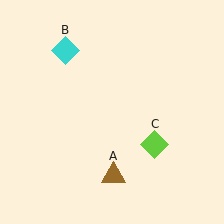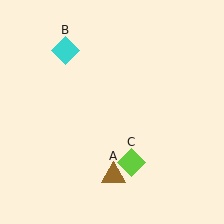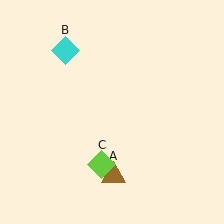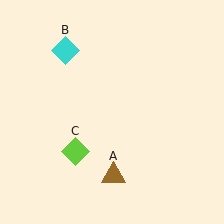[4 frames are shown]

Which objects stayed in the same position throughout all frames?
Brown triangle (object A) and cyan diamond (object B) remained stationary.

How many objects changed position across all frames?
1 object changed position: lime diamond (object C).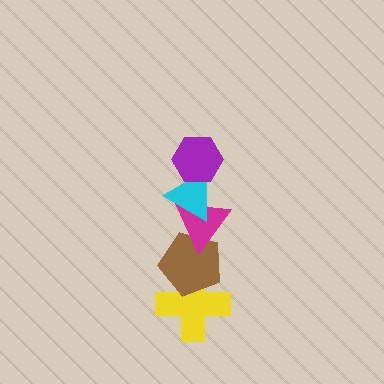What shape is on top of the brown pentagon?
The magenta triangle is on top of the brown pentagon.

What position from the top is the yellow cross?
The yellow cross is 5th from the top.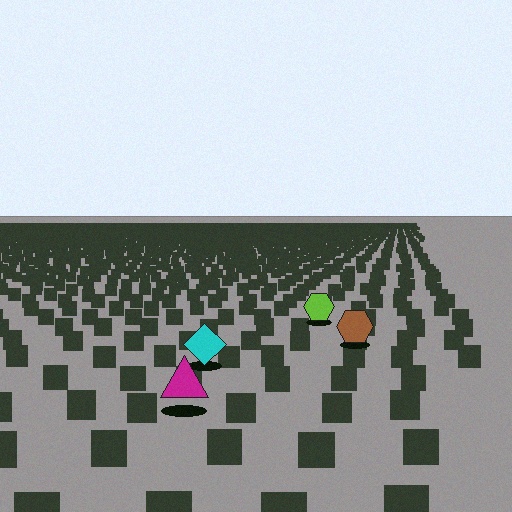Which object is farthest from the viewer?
The lime hexagon is farthest from the viewer. It appears smaller and the ground texture around it is denser.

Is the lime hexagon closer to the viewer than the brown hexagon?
No. The brown hexagon is closer — you can tell from the texture gradient: the ground texture is coarser near it.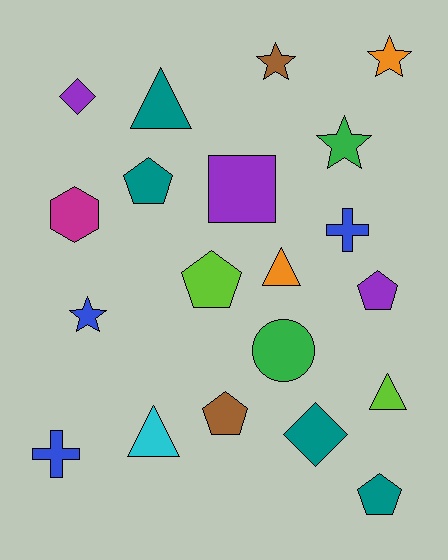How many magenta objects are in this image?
There is 1 magenta object.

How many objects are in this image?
There are 20 objects.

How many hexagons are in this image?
There is 1 hexagon.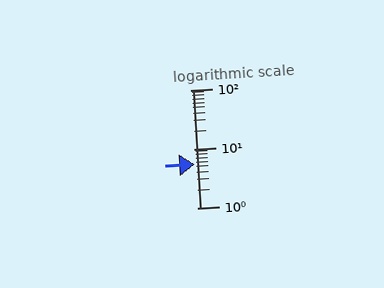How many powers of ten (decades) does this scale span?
The scale spans 2 decades, from 1 to 100.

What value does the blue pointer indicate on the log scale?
The pointer indicates approximately 5.4.